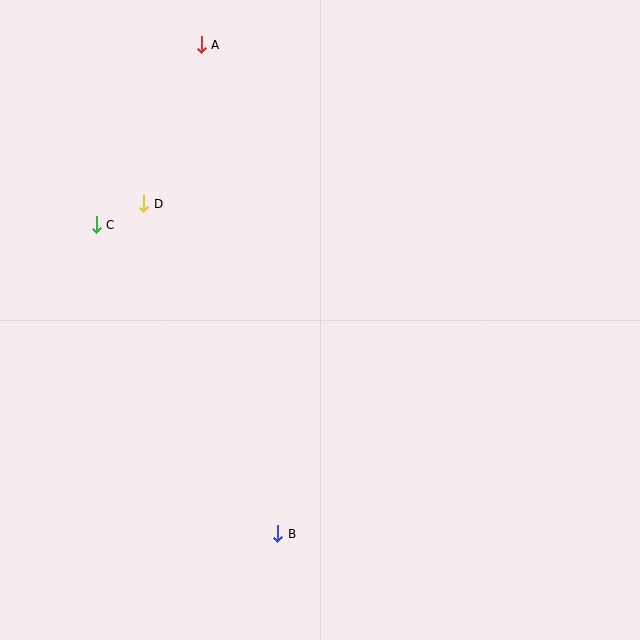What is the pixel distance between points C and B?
The distance between C and B is 358 pixels.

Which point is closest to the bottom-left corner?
Point B is closest to the bottom-left corner.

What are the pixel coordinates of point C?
Point C is at (96, 225).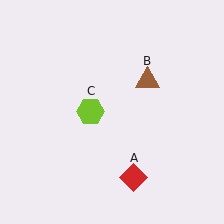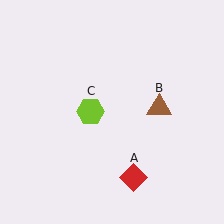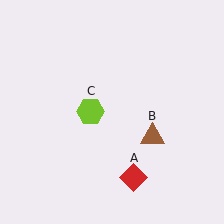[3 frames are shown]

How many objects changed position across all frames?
1 object changed position: brown triangle (object B).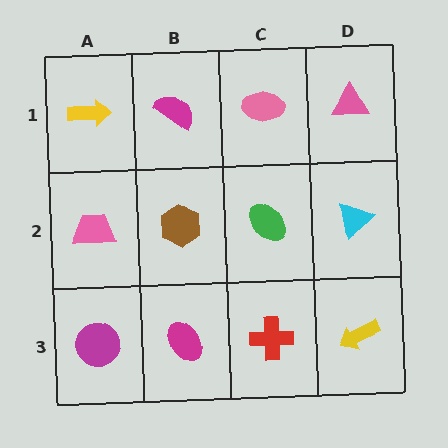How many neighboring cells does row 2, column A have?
3.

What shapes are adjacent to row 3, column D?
A cyan triangle (row 2, column D), a red cross (row 3, column C).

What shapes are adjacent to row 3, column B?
A brown hexagon (row 2, column B), a magenta circle (row 3, column A), a red cross (row 3, column C).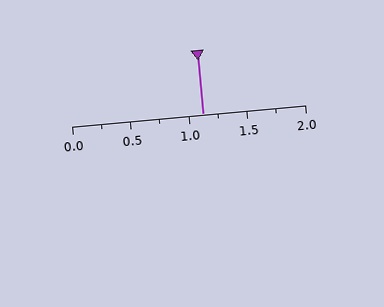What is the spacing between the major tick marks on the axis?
The major ticks are spaced 0.5 apart.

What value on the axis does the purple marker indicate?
The marker indicates approximately 1.12.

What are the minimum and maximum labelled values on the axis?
The axis runs from 0.0 to 2.0.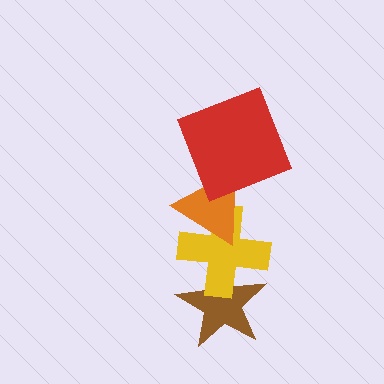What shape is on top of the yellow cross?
The orange triangle is on top of the yellow cross.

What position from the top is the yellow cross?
The yellow cross is 3rd from the top.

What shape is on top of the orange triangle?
The red square is on top of the orange triangle.